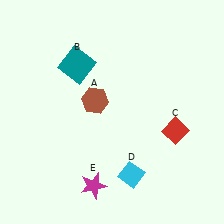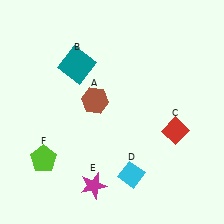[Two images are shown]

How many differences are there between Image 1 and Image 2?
There is 1 difference between the two images.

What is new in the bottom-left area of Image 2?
A lime pentagon (F) was added in the bottom-left area of Image 2.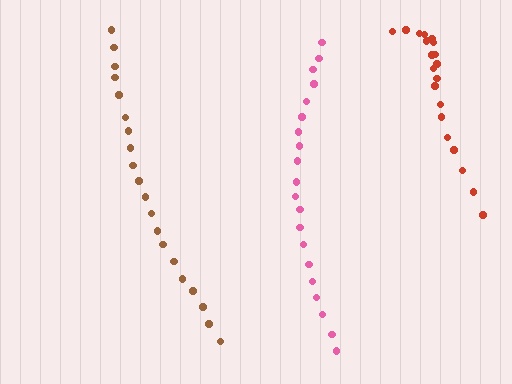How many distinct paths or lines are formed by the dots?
There are 3 distinct paths.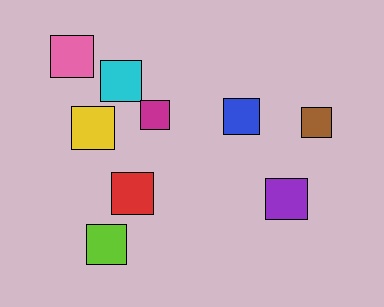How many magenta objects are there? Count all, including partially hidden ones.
There is 1 magenta object.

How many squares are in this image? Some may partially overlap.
There are 9 squares.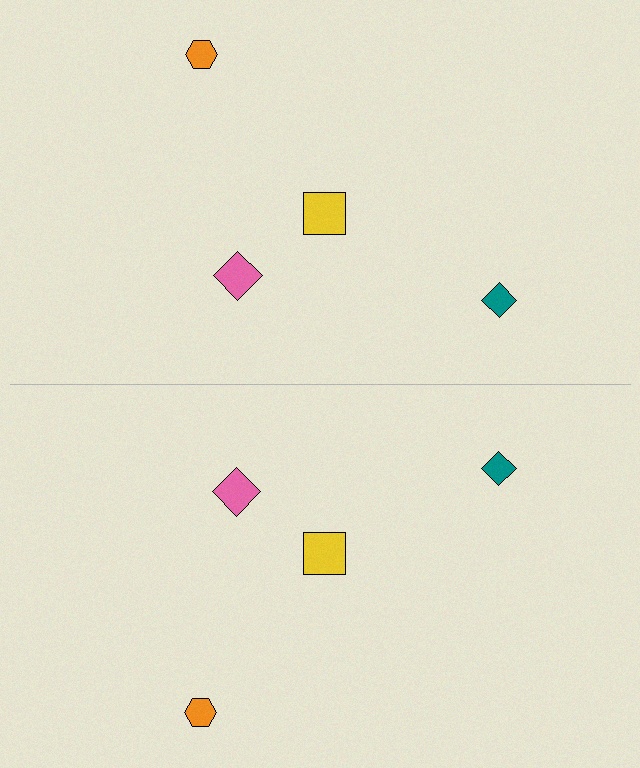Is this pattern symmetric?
Yes, this pattern has bilateral (reflection) symmetry.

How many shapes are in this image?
There are 8 shapes in this image.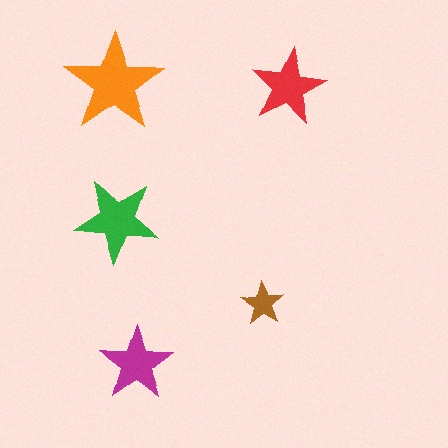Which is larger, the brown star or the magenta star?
The magenta one.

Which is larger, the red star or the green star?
The green one.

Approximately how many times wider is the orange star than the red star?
About 1.5 times wider.